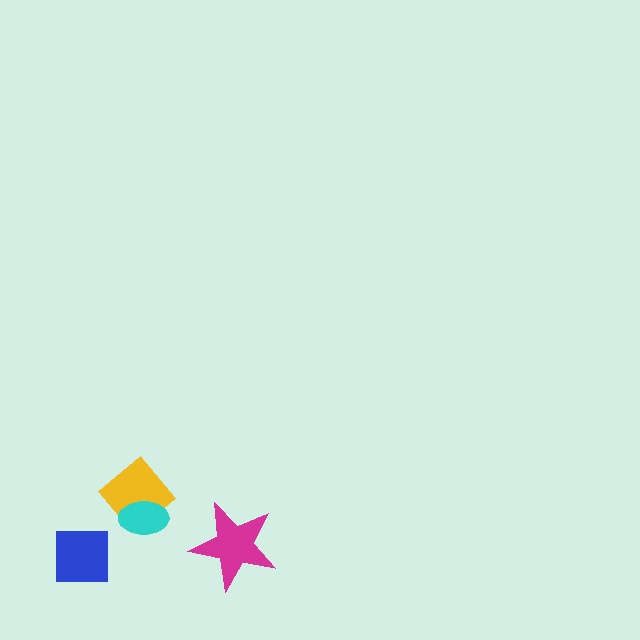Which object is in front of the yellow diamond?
The cyan ellipse is in front of the yellow diamond.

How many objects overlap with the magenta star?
0 objects overlap with the magenta star.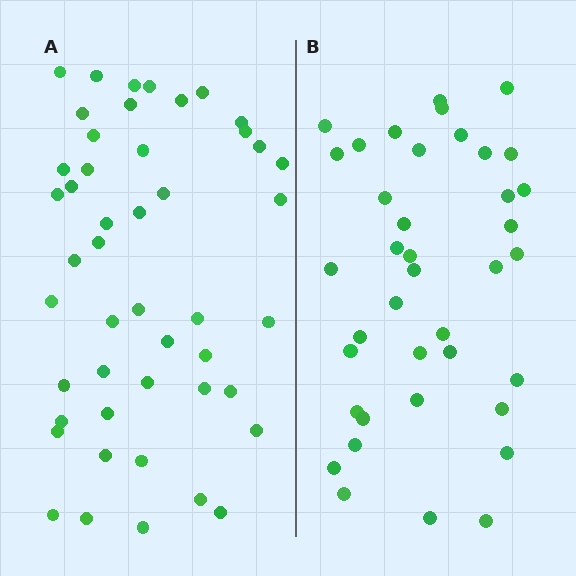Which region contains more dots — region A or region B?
Region A (the left region) has more dots.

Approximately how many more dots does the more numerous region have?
Region A has roughly 8 or so more dots than region B.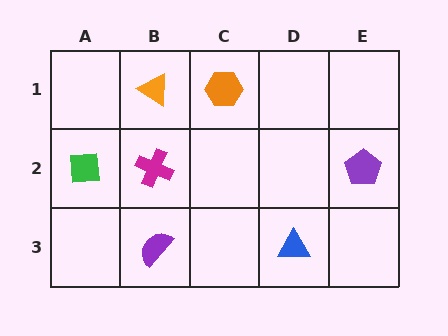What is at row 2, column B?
A magenta cross.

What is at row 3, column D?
A blue triangle.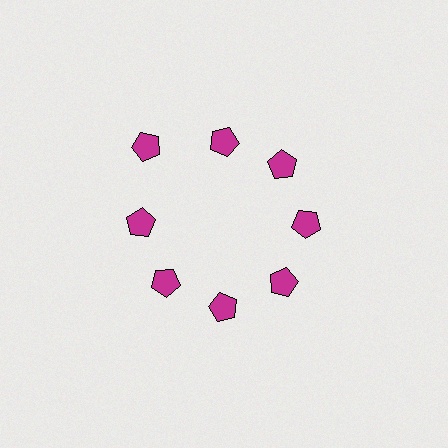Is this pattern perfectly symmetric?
No. The 8 magenta pentagons are arranged in a ring, but one element near the 10 o'clock position is pushed outward from the center, breaking the 8-fold rotational symmetry.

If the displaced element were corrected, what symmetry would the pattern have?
It would have 8-fold rotational symmetry — the pattern would map onto itself every 45 degrees.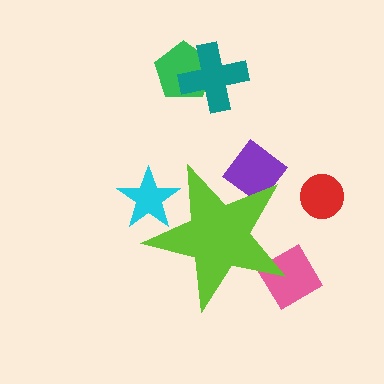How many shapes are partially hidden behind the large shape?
3 shapes are partially hidden.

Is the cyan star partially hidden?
Yes, the cyan star is partially hidden behind the lime star.